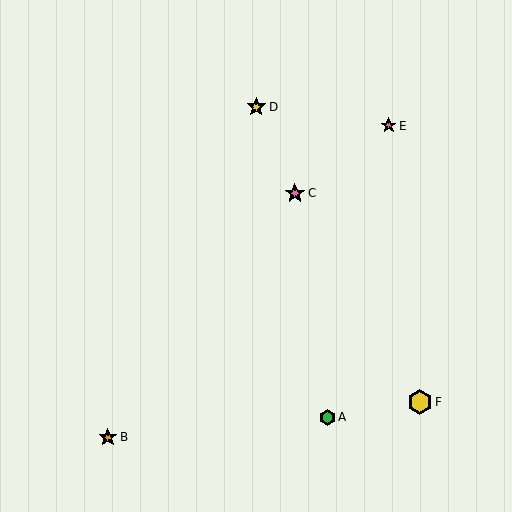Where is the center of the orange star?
The center of the orange star is at (108, 437).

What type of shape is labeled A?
Shape A is a green hexagon.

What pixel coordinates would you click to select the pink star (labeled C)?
Click at (295, 193) to select the pink star C.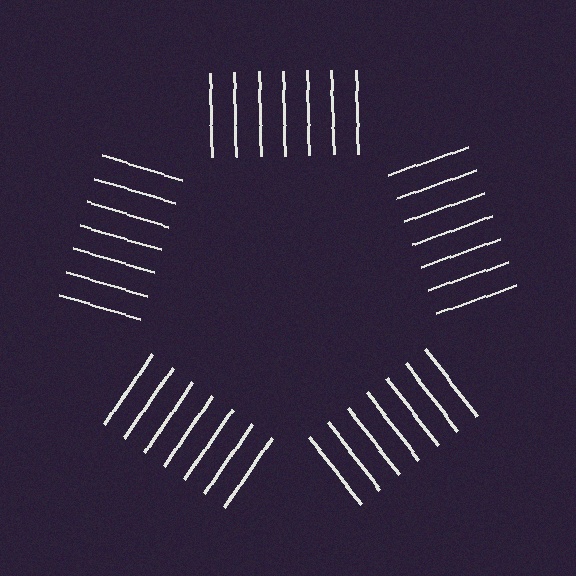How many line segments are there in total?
35 — 7 along each of the 5 edges.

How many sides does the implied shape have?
5 sides — the line-ends trace a pentagon.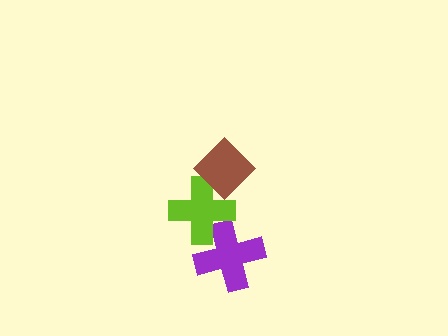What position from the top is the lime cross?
The lime cross is 2nd from the top.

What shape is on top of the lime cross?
The brown diamond is on top of the lime cross.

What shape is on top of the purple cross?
The lime cross is on top of the purple cross.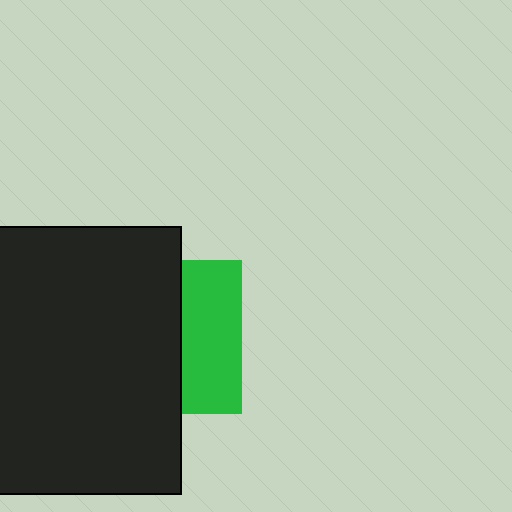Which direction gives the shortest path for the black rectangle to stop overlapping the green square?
Moving left gives the shortest separation.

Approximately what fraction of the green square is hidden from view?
Roughly 61% of the green square is hidden behind the black rectangle.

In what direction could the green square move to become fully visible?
The green square could move right. That would shift it out from behind the black rectangle entirely.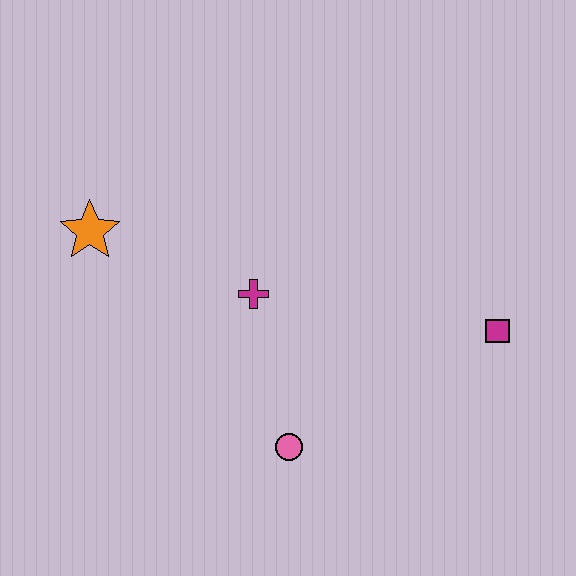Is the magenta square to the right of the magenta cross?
Yes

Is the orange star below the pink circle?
No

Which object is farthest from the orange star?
The magenta square is farthest from the orange star.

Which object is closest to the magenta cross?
The pink circle is closest to the magenta cross.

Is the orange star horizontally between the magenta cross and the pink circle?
No